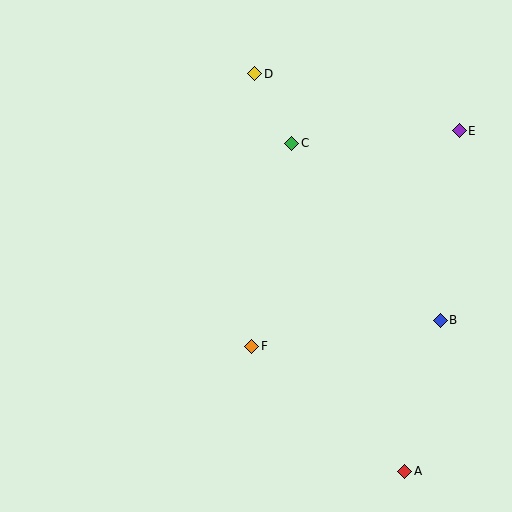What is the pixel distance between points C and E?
The distance between C and E is 168 pixels.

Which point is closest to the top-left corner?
Point D is closest to the top-left corner.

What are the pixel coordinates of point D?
Point D is at (255, 74).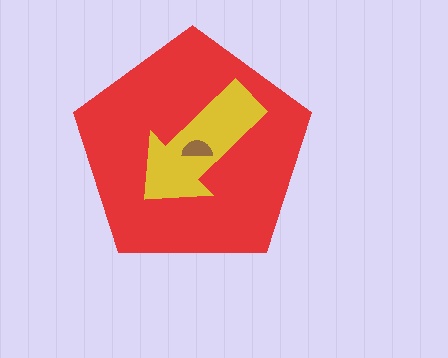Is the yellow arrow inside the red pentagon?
Yes.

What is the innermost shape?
The brown semicircle.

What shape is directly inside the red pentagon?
The yellow arrow.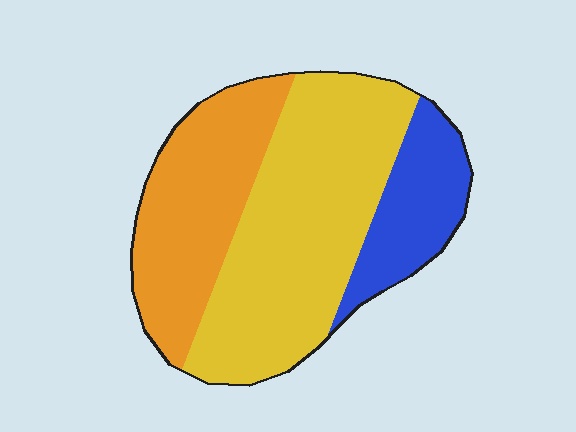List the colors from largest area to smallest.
From largest to smallest: yellow, orange, blue.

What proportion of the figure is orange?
Orange covers around 30% of the figure.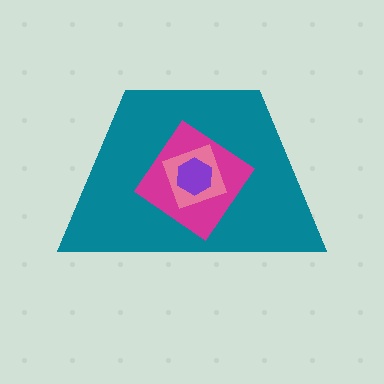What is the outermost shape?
The teal trapezoid.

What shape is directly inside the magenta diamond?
The pink square.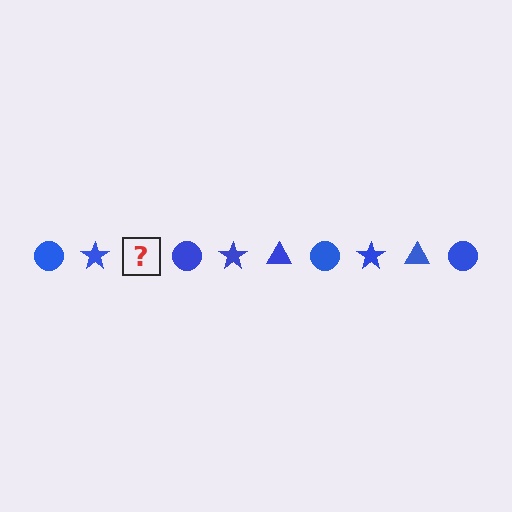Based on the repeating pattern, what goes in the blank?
The blank should be a blue triangle.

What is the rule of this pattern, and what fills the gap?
The rule is that the pattern cycles through circle, star, triangle shapes in blue. The gap should be filled with a blue triangle.